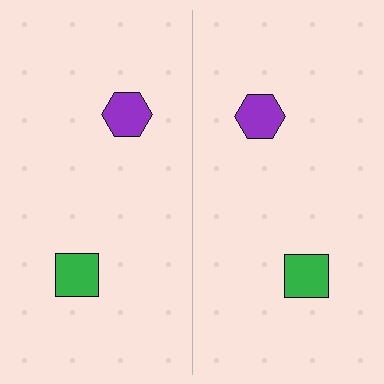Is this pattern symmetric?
Yes, this pattern has bilateral (reflection) symmetry.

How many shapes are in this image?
There are 4 shapes in this image.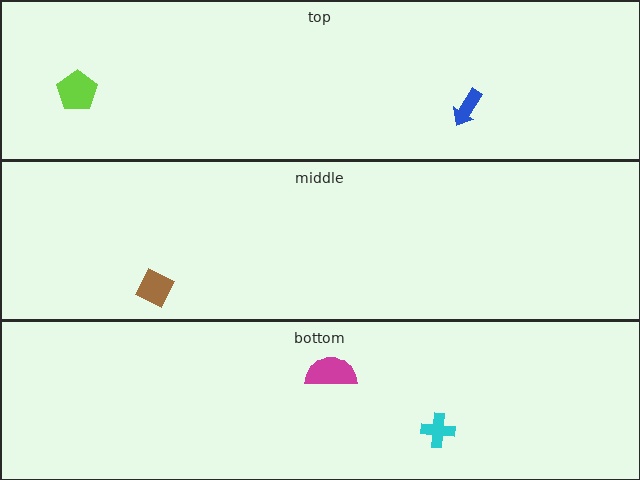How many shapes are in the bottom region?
2.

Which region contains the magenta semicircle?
The bottom region.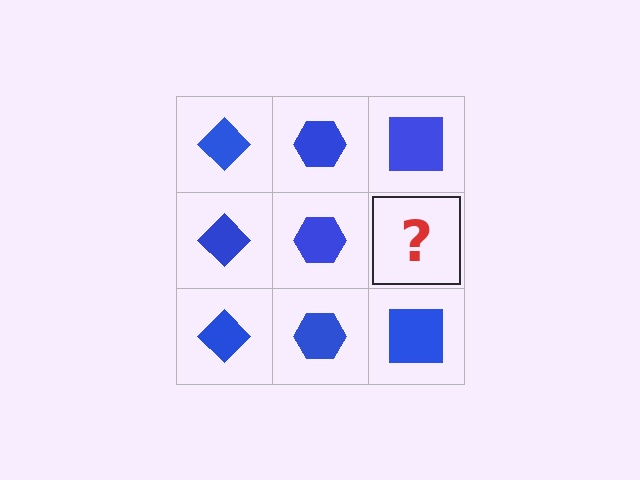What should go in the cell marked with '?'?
The missing cell should contain a blue square.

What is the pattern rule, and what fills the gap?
The rule is that each column has a consistent shape. The gap should be filled with a blue square.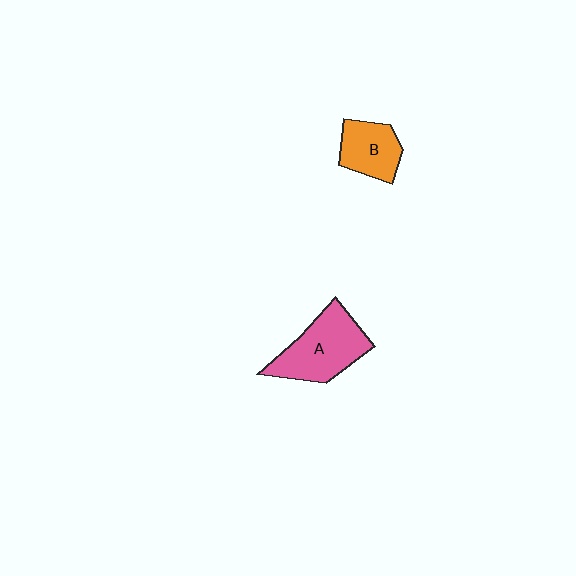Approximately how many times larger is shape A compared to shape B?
Approximately 1.6 times.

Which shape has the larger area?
Shape A (pink).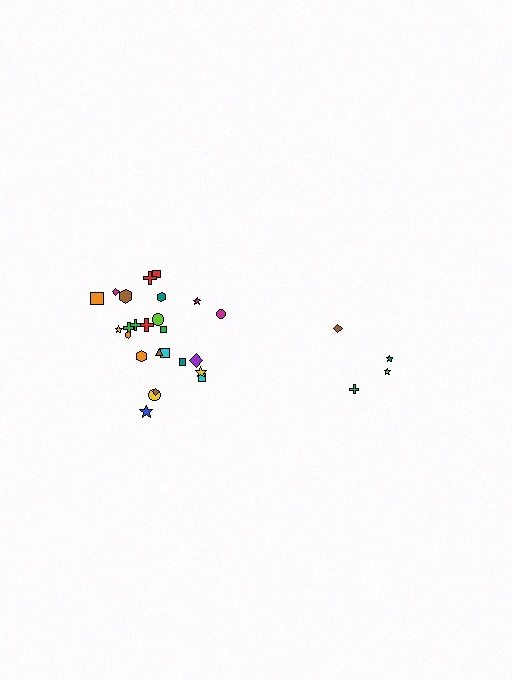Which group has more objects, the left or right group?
The left group.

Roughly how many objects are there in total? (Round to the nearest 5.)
Roughly 30 objects in total.